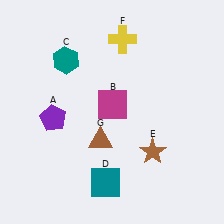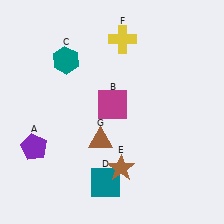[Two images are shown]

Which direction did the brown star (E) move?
The brown star (E) moved left.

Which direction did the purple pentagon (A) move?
The purple pentagon (A) moved down.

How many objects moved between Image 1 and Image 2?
2 objects moved between the two images.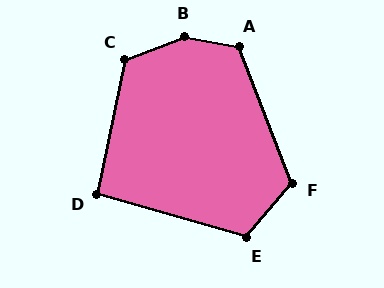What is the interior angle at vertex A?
Approximately 122 degrees (obtuse).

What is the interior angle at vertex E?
Approximately 115 degrees (obtuse).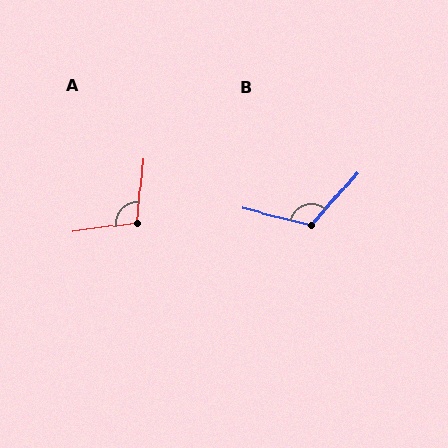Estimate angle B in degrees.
Approximately 117 degrees.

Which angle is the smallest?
A, at approximately 104 degrees.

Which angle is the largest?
B, at approximately 117 degrees.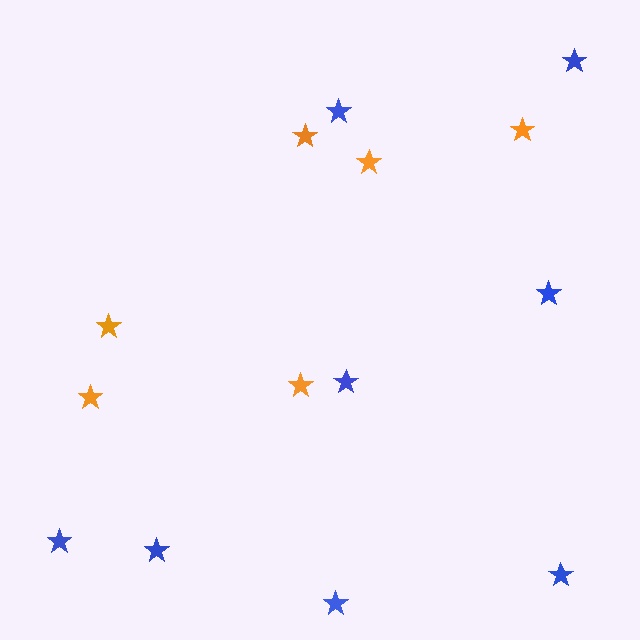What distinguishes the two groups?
There are 2 groups: one group of orange stars (6) and one group of blue stars (8).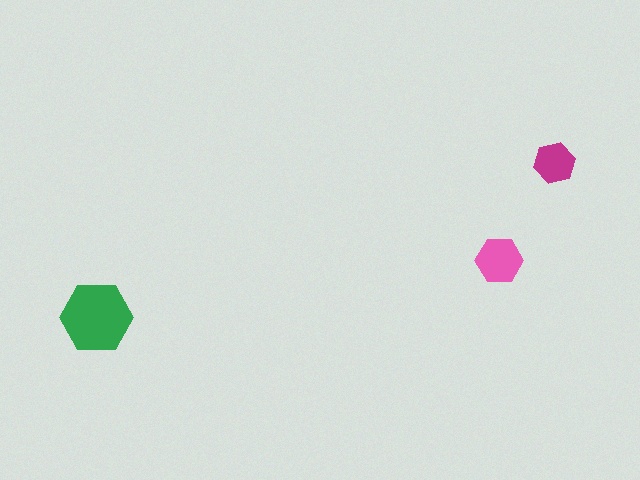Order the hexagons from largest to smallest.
the green one, the pink one, the magenta one.